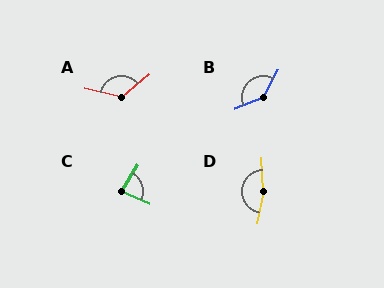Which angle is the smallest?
C, at approximately 82 degrees.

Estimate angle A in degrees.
Approximately 126 degrees.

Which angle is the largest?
D, at approximately 166 degrees.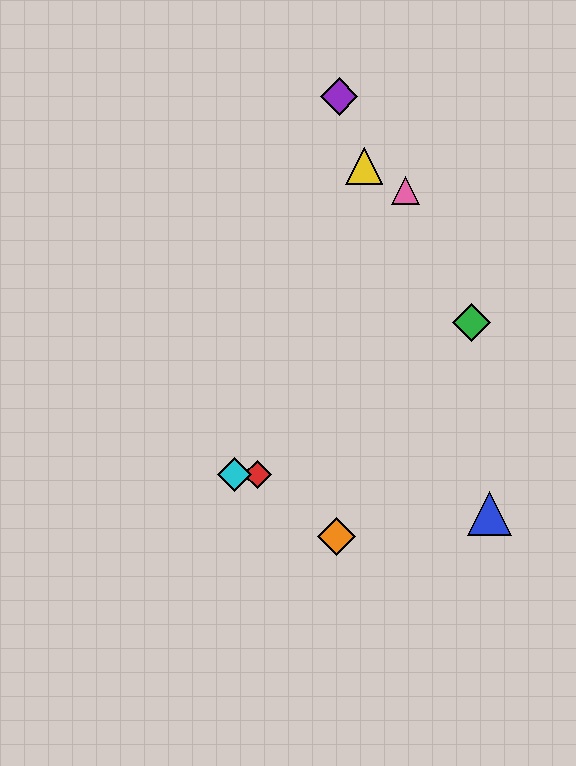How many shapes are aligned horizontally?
2 shapes (the red diamond, the cyan diamond) are aligned horizontally.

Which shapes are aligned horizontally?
The red diamond, the cyan diamond are aligned horizontally.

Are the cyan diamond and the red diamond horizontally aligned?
Yes, both are at y≈474.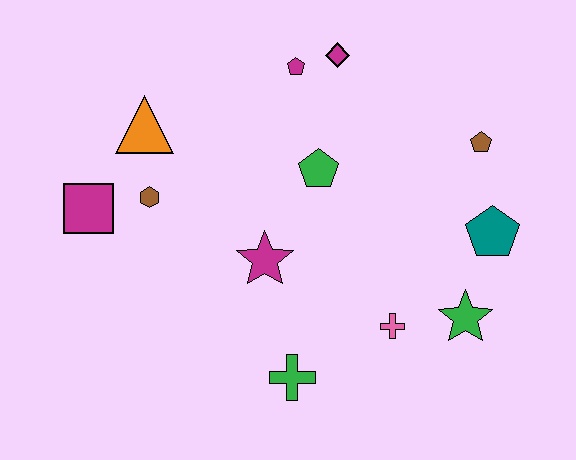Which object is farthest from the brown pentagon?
The magenta square is farthest from the brown pentagon.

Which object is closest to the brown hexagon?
The magenta square is closest to the brown hexagon.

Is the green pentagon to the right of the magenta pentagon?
Yes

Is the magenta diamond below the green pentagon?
No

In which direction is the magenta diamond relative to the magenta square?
The magenta diamond is to the right of the magenta square.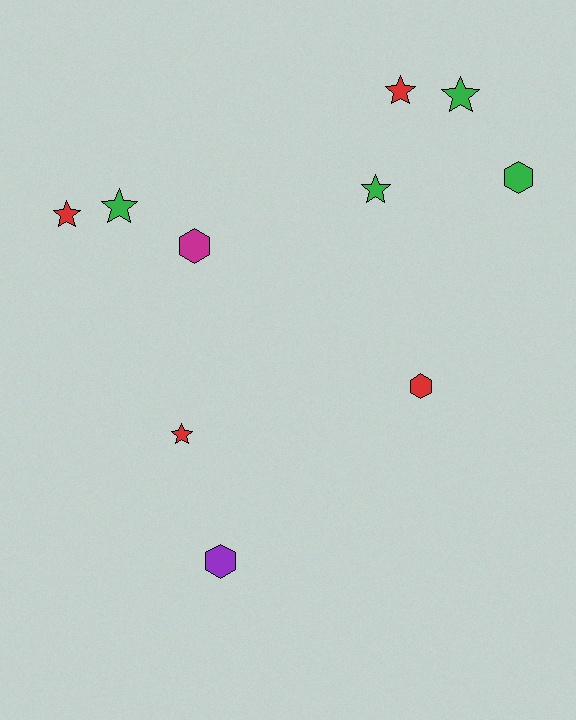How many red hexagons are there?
There is 1 red hexagon.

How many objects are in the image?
There are 10 objects.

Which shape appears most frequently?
Star, with 6 objects.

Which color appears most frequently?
Green, with 4 objects.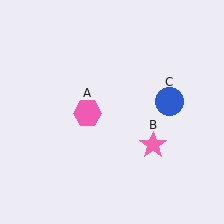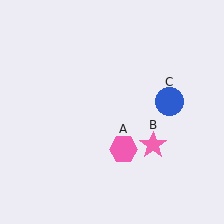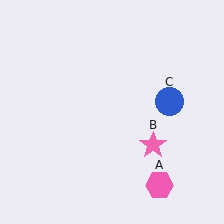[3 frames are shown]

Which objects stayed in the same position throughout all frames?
Pink star (object B) and blue circle (object C) remained stationary.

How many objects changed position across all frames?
1 object changed position: pink hexagon (object A).